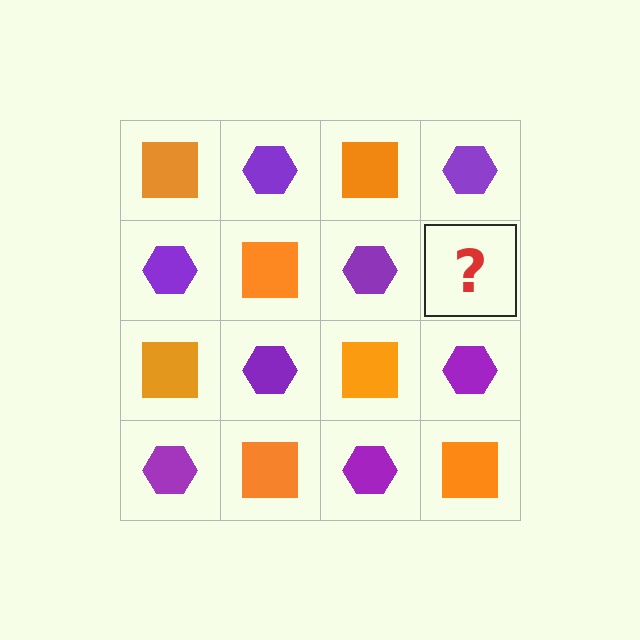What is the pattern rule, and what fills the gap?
The rule is that it alternates orange square and purple hexagon in a checkerboard pattern. The gap should be filled with an orange square.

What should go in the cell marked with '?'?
The missing cell should contain an orange square.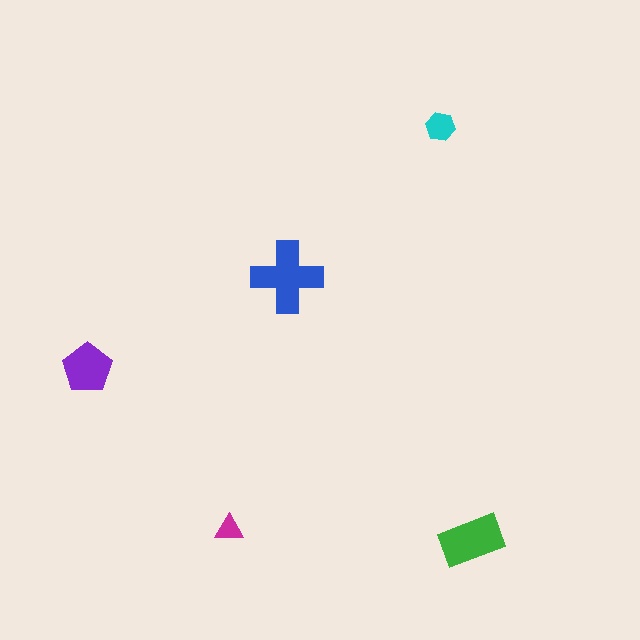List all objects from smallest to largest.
The magenta triangle, the cyan hexagon, the purple pentagon, the green rectangle, the blue cross.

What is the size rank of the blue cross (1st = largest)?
1st.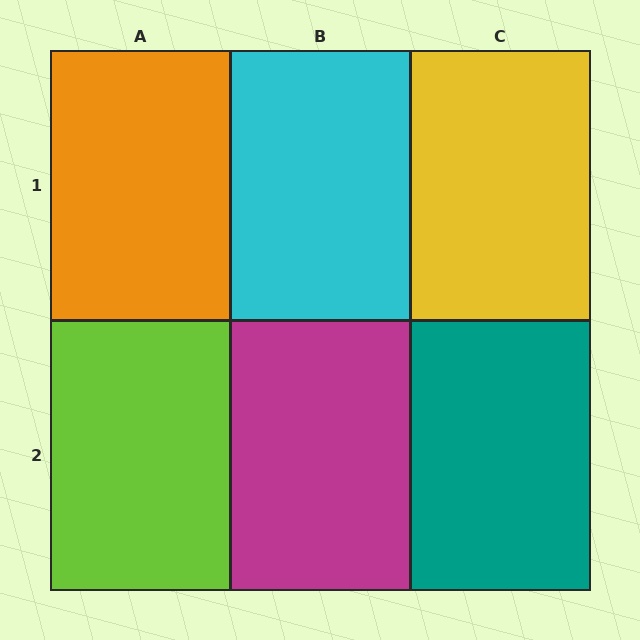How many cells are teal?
1 cell is teal.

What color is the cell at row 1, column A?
Orange.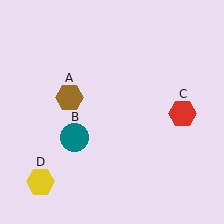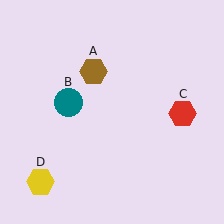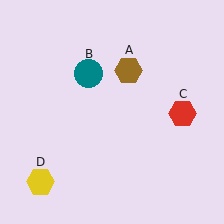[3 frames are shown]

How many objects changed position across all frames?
2 objects changed position: brown hexagon (object A), teal circle (object B).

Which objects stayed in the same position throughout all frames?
Red hexagon (object C) and yellow hexagon (object D) remained stationary.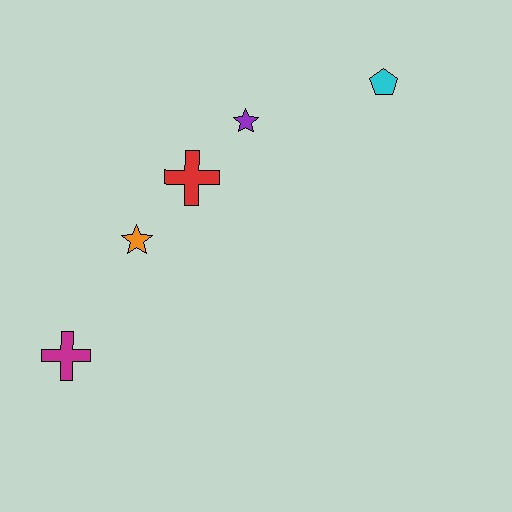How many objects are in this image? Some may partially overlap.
There are 5 objects.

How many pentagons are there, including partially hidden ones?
There is 1 pentagon.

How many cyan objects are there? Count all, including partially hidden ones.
There is 1 cyan object.